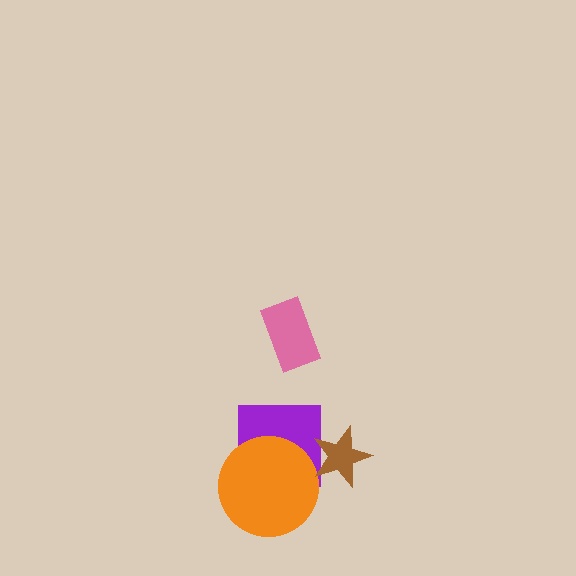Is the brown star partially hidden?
No, no other shape covers it.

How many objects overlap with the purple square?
2 objects overlap with the purple square.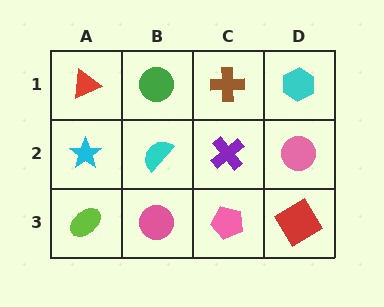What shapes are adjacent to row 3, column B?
A cyan semicircle (row 2, column B), a lime ellipse (row 3, column A), a pink pentagon (row 3, column C).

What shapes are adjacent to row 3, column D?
A pink circle (row 2, column D), a pink pentagon (row 3, column C).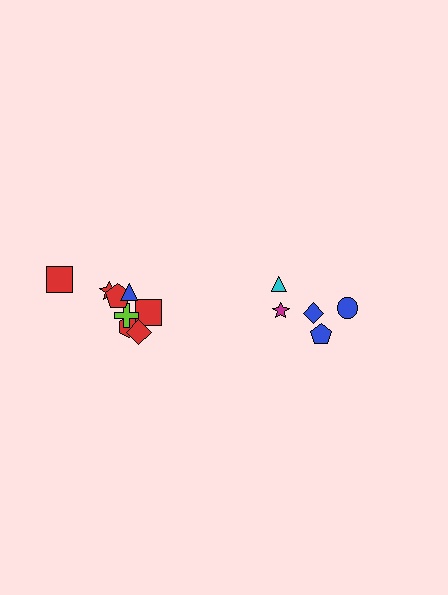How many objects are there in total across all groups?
There are 13 objects.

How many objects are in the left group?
There are 8 objects.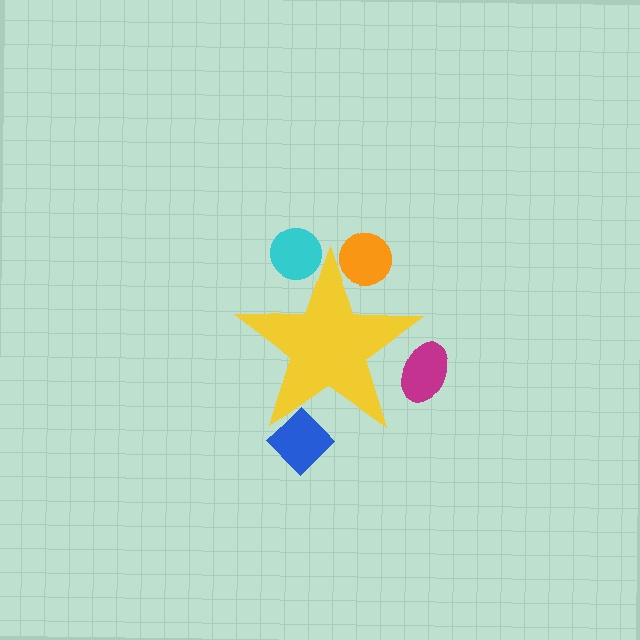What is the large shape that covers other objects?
A yellow star.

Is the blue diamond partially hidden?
Yes, the blue diamond is partially hidden behind the yellow star.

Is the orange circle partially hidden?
Yes, the orange circle is partially hidden behind the yellow star.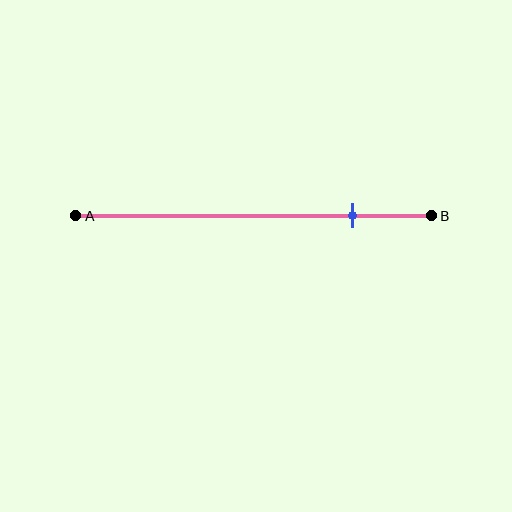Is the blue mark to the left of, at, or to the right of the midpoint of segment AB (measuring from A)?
The blue mark is to the right of the midpoint of segment AB.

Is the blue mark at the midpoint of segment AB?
No, the mark is at about 80% from A, not at the 50% midpoint.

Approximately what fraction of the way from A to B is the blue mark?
The blue mark is approximately 80% of the way from A to B.